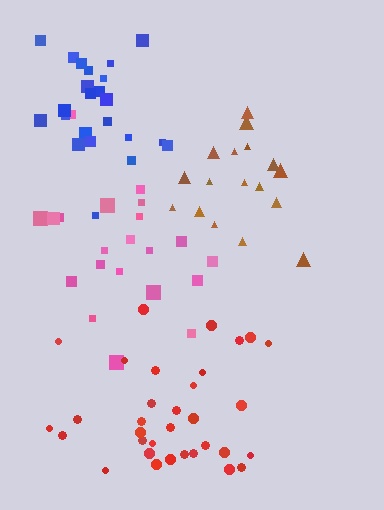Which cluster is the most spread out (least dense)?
Pink.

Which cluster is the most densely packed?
Blue.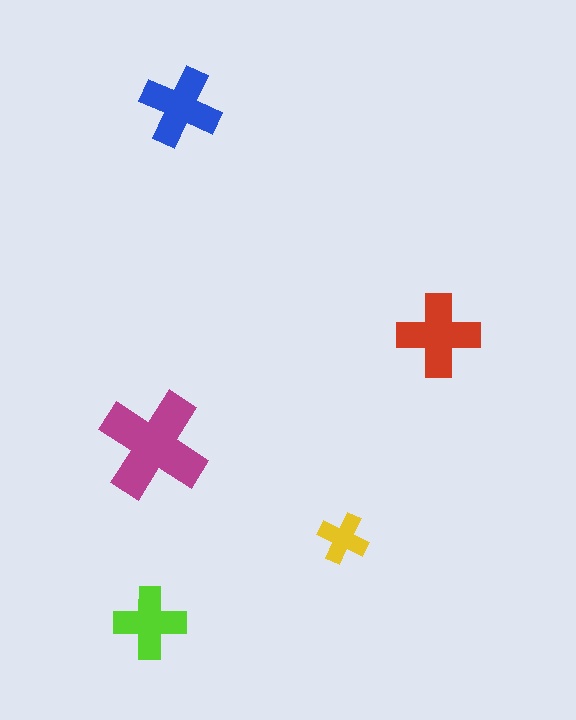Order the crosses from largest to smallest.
the magenta one, the red one, the blue one, the lime one, the yellow one.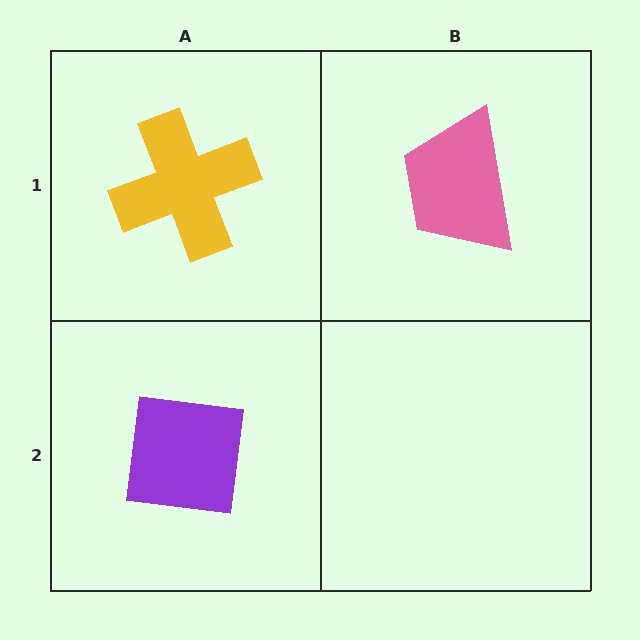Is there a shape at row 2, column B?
No, that cell is empty.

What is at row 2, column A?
A purple square.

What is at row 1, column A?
A yellow cross.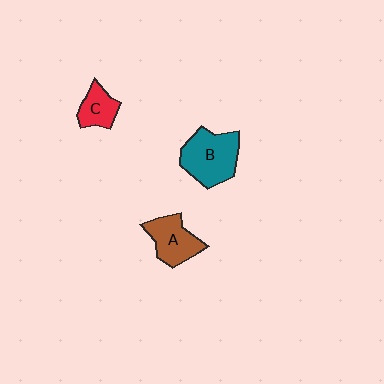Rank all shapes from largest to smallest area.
From largest to smallest: B (teal), A (brown), C (red).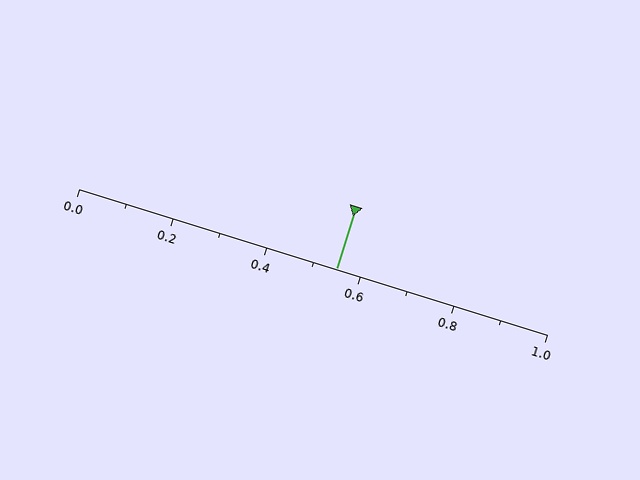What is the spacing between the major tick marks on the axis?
The major ticks are spaced 0.2 apart.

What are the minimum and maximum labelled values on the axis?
The axis runs from 0.0 to 1.0.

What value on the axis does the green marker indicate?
The marker indicates approximately 0.55.